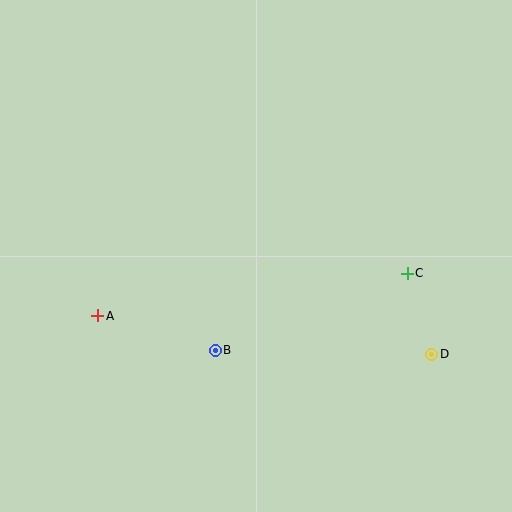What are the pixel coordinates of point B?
Point B is at (215, 350).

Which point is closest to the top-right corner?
Point C is closest to the top-right corner.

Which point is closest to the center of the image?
Point B at (215, 350) is closest to the center.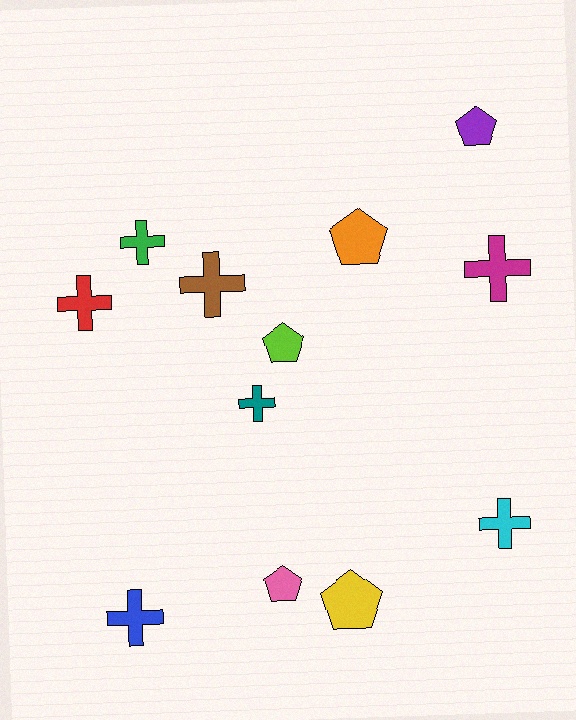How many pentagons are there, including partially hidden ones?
There are 5 pentagons.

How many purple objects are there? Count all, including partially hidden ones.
There is 1 purple object.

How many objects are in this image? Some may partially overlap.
There are 12 objects.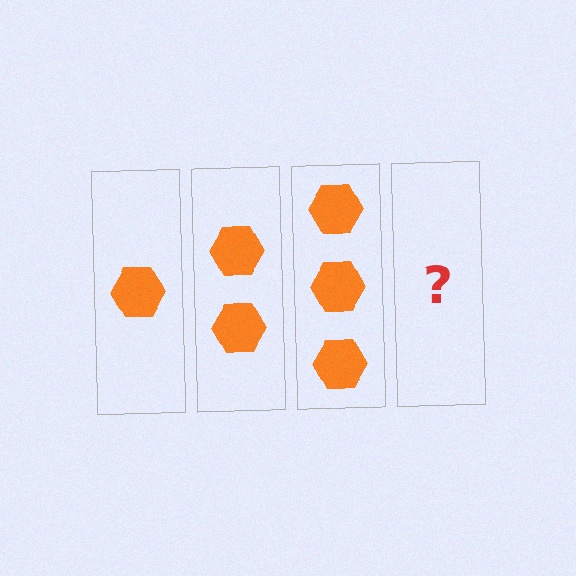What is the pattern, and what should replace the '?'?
The pattern is that each step adds one more hexagon. The '?' should be 4 hexagons.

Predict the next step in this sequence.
The next step is 4 hexagons.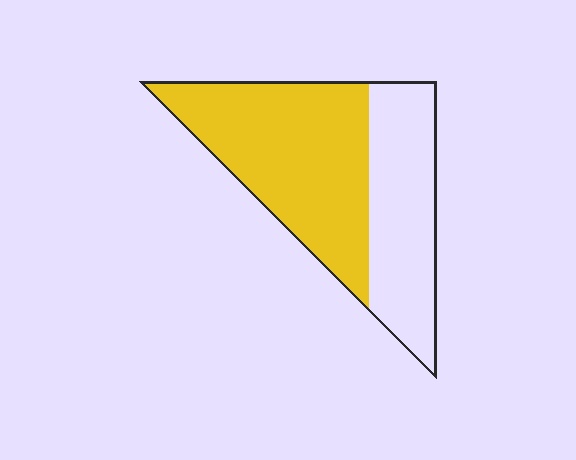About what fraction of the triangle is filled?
About three fifths (3/5).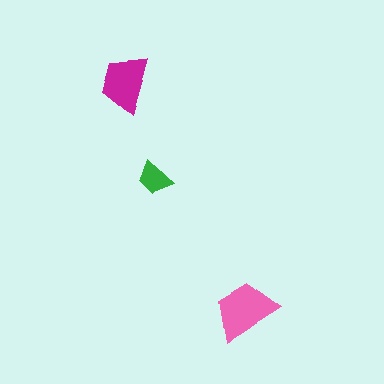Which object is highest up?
The magenta trapezoid is topmost.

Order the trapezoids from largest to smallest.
the pink one, the magenta one, the green one.